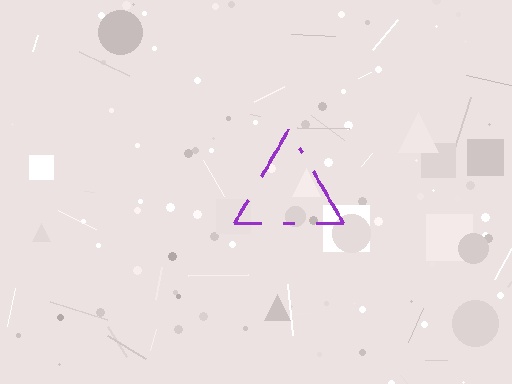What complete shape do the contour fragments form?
The contour fragments form a triangle.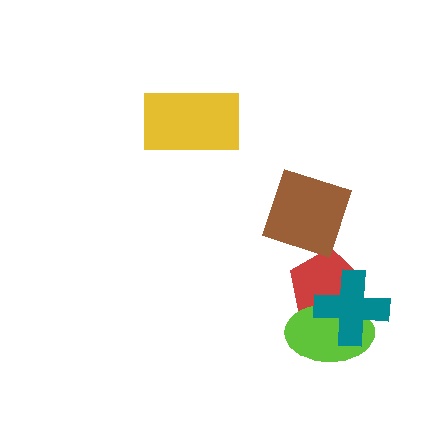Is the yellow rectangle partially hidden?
No, no other shape covers it.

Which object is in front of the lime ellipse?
The teal cross is in front of the lime ellipse.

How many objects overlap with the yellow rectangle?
0 objects overlap with the yellow rectangle.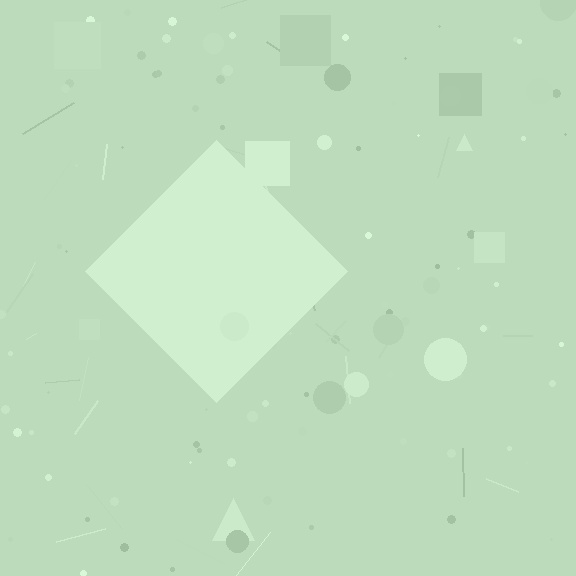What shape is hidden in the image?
A diamond is hidden in the image.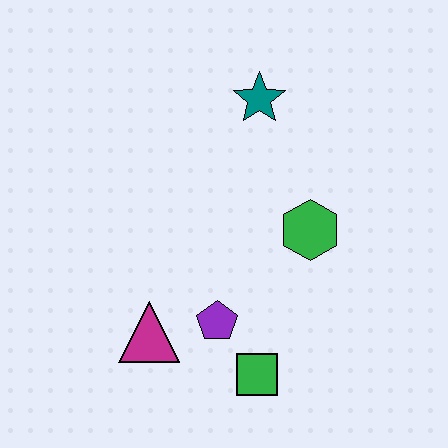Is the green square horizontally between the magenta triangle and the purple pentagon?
No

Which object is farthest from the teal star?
The green square is farthest from the teal star.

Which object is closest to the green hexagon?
The purple pentagon is closest to the green hexagon.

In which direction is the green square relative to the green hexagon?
The green square is below the green hexagon.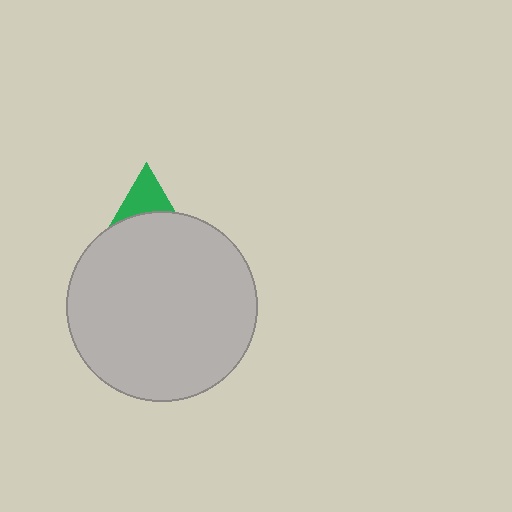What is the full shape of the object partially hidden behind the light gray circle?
The partially hidden object is a green triangle.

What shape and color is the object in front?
The object in front is a light gray circle.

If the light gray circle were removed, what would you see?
You would see the complete green triangle.